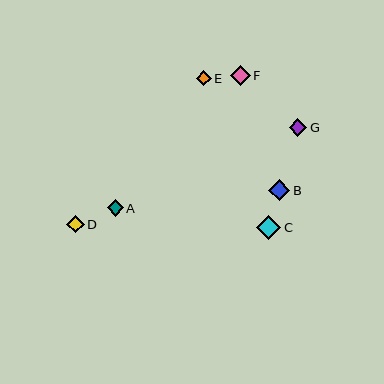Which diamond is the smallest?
Diamond E is the smallest with a size of approximately 15 pixels.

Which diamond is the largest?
Diamond C is the largest with a size of approximately 24 pixels.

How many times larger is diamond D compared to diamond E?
Diamond D is approximately 1.2 times the size of diamond E.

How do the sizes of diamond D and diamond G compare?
Diamond D and diamond G are approximately the same size.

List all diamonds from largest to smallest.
From largest to smallest: C, B, F, D, G, A, E.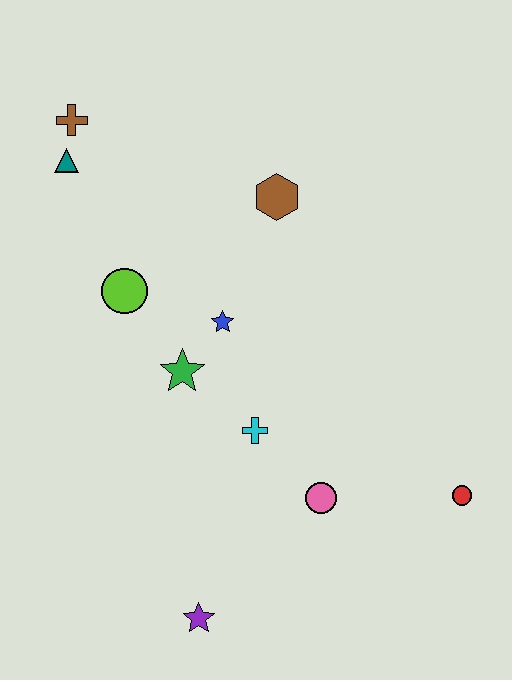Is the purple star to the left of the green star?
No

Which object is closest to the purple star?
The pink circle is closest to the purple star.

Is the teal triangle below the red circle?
No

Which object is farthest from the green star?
The red circle is farthest from the green star.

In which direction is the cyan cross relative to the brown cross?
The cyan cross is below the brown cross.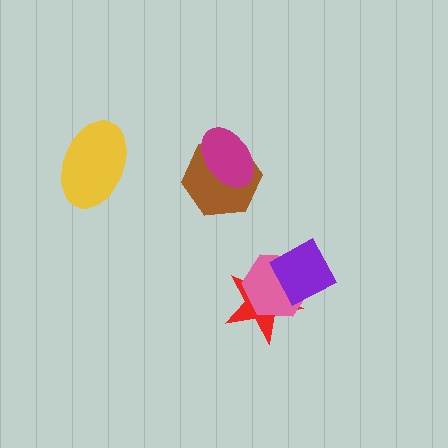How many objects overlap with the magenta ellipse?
1 object overlaps with the magenta ellipse.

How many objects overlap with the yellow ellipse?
0 objects overlap with the yellow ellipse.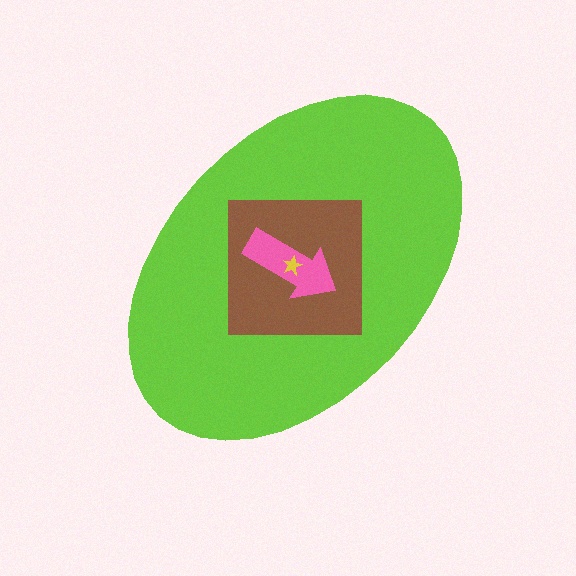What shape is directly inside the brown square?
The pink arrow.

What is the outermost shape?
The lime ellipse.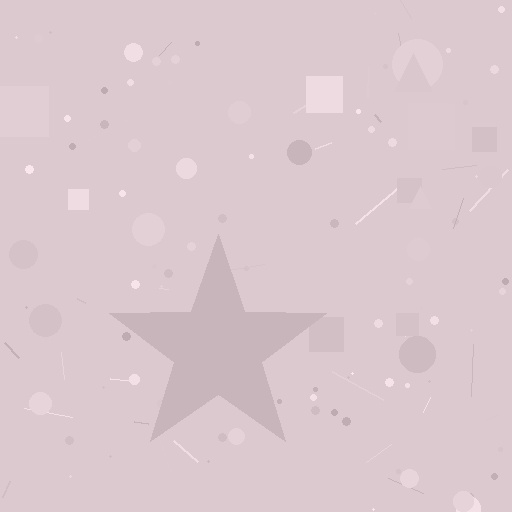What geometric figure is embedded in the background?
A star is embedded in the background.